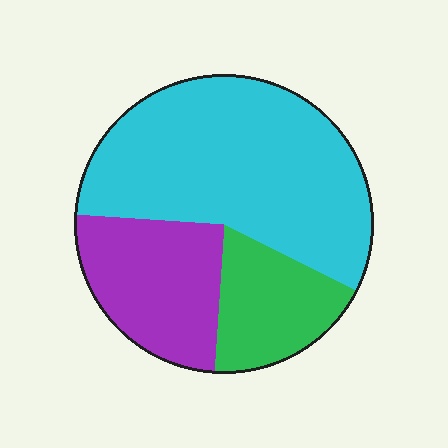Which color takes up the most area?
Cyan, at roughly 55%.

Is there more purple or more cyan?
Cyan.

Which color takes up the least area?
Green, at roughly 20%.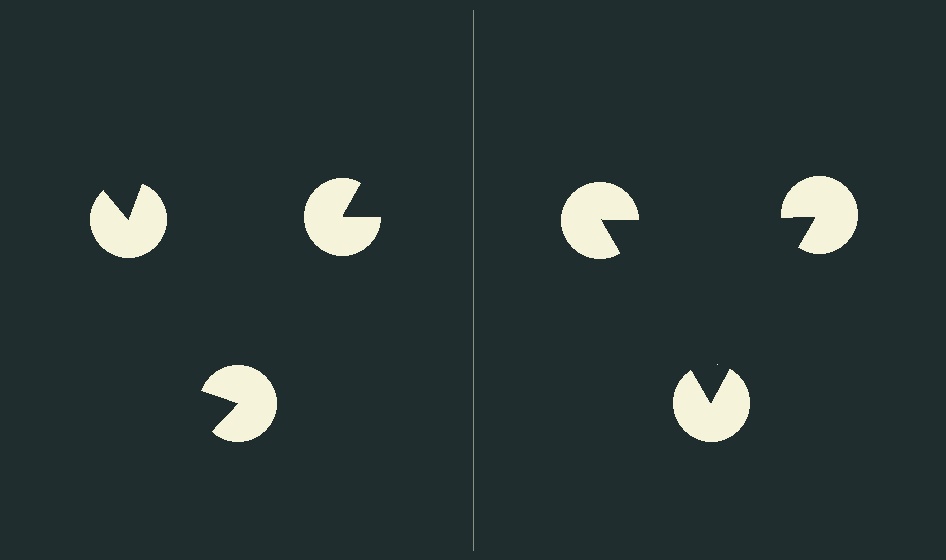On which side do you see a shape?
An illusory triangle appears on the right side. On the left side the wedge cuts are rotated, so no coherent shape forms.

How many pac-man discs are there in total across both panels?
6 — 3 on each side.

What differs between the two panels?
The pac-man discs are positioned identically on both sides; only the wedge orientations differ. On the right they align to a triangle; on the left they are misaligned.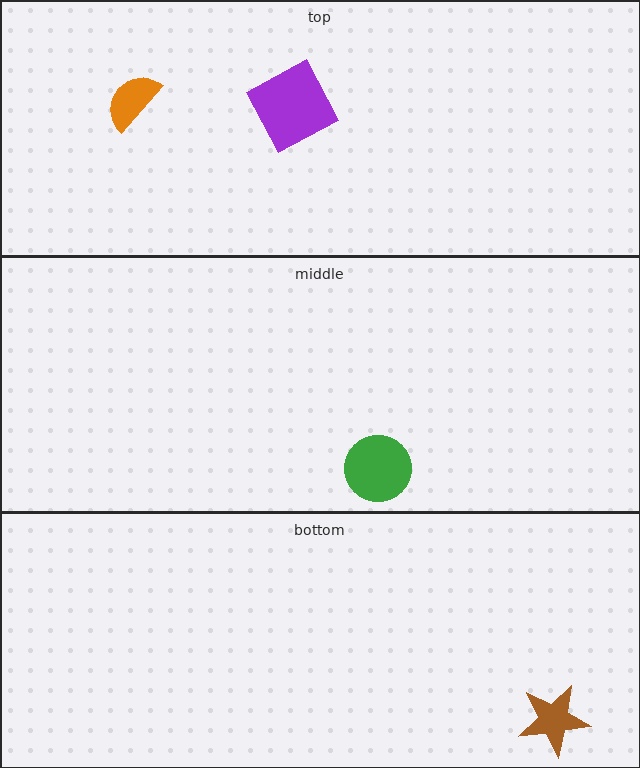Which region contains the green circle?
The middle region.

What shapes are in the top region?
The orange semicircle, the purple square.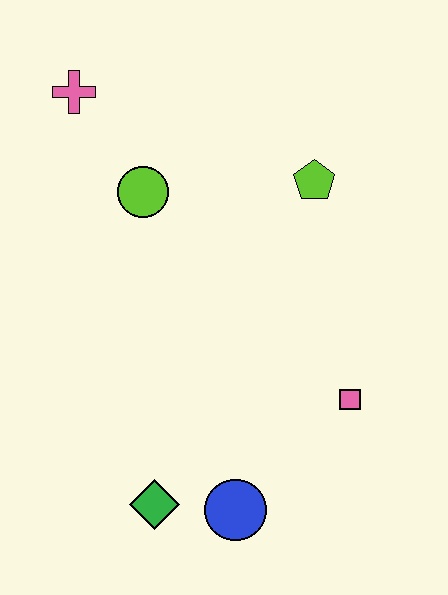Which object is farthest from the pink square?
The pink cross is farthest from the pink square.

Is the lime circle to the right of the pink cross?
Yes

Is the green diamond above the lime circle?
No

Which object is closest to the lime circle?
The pink cross is closest to the lime circle.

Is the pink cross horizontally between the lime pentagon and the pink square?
No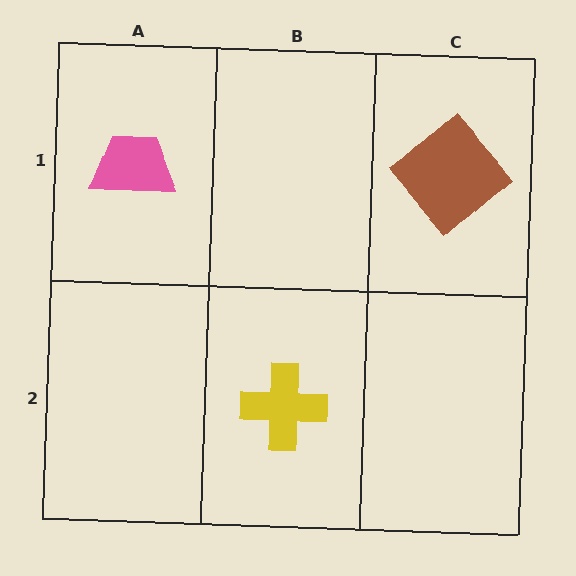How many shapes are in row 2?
1 shape.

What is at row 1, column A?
A pink trapezoid.